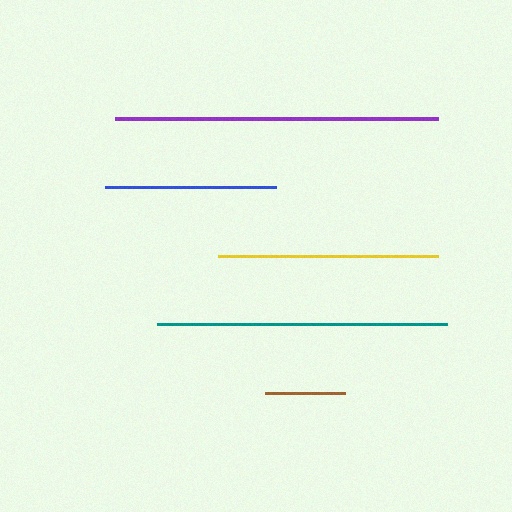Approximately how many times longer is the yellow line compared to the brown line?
The yellow line is approximately 2.7 times the length of the brown line.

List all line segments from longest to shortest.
From longest to shortest: purple, teal, yellow, blue, brown.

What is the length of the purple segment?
The purple segment is approximately 323 pixels long.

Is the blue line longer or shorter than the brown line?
The blue line is longer than the brown line.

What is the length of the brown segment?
The brown segment is approximately 81 pixels long.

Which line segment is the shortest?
The brown line is the shortest at approximately 81 pixels.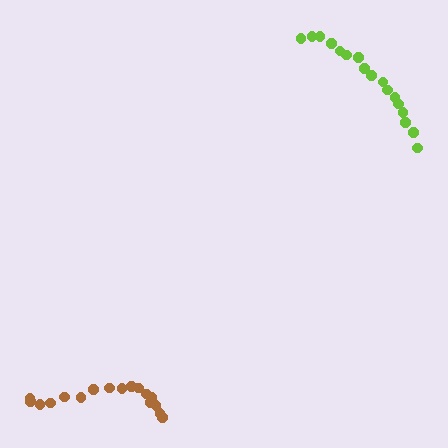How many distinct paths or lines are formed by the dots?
There are 2 distinct paths.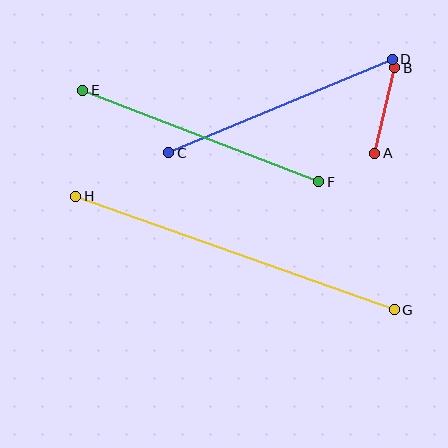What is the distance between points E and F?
The distance is approximately 253 pixels.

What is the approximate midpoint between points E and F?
The midpoint is at approximately (201, 136) pixels.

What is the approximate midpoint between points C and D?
The midpoint is at approximately (281, 106) pixels.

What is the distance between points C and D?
The distance is approximately 242 pixels.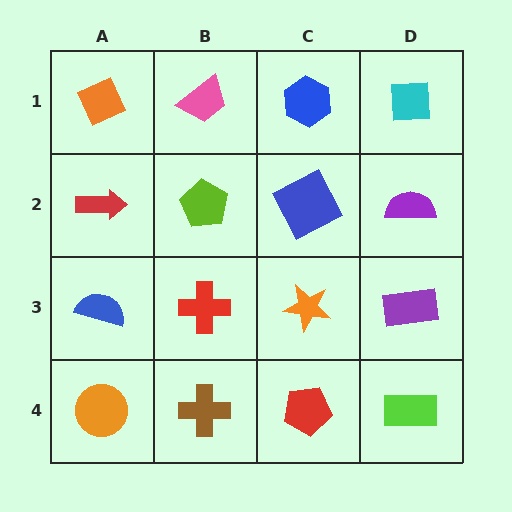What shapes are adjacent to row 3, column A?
A red arrow (row 2, column A), an orange circle (row 4, column A), a red cross (row 3, column B).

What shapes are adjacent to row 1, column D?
A purple semicircle (row 2, column D), a blue hexagon (row 1, column C).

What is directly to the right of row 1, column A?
A pink trapezoid.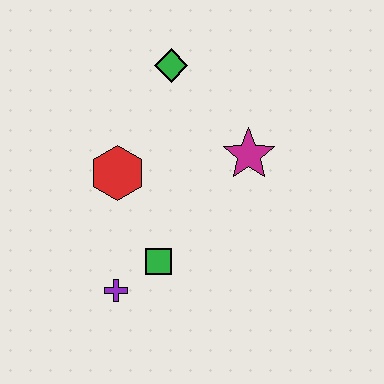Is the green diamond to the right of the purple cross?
Yes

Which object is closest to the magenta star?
The green diamond is closest to the magenta star.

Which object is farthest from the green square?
The green diamond is farthest from the green square.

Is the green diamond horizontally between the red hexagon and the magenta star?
Yes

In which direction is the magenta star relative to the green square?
The magenta star is above the green square.